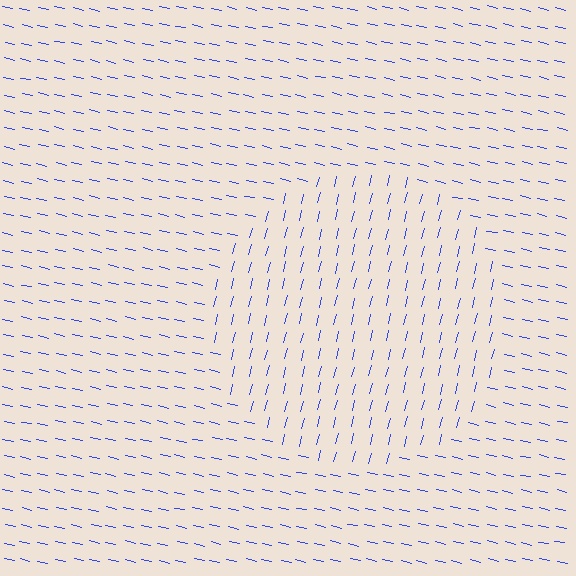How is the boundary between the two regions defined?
The boundary is defined purely by a change in line orientation (approximately 88 degrees difference). All lines are the same color and thickness.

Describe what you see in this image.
The image is filled with small blue line segments. A circle region in the image has lines oriented differently from the surrounding lines, creating a visible texture boundary.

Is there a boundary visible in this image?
Yes, there is a texture boundary formed by a change in line orientation.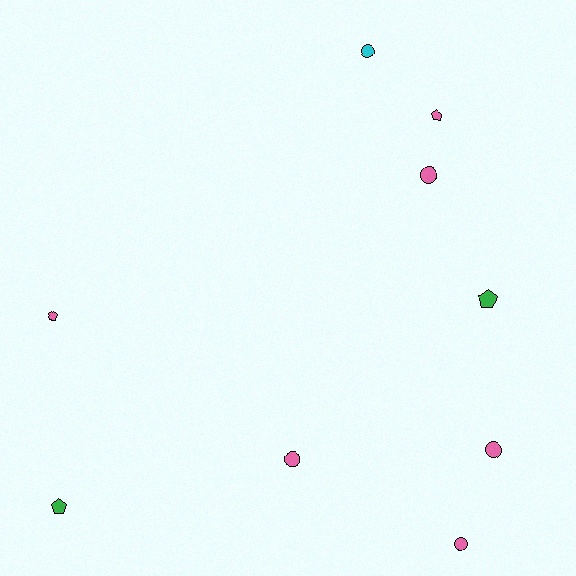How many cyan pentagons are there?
There are no cyan pentagons.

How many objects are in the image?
There are 9 objects.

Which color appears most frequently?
Pink, with 6 objects.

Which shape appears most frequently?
Circle, with 5 objects.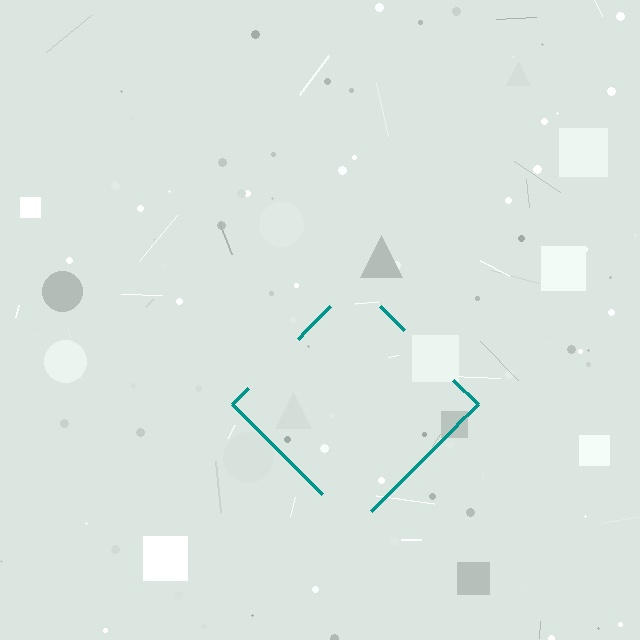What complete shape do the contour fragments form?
The contour fragments form a diamond.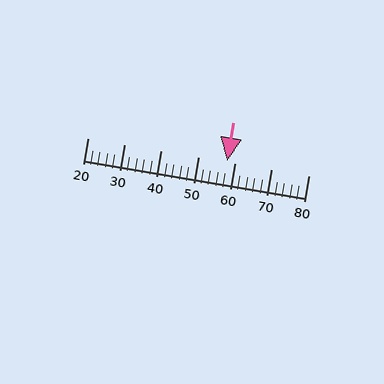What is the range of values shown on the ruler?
The ruler shows values from 20 to 80.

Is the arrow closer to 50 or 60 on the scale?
The arrow is closer to 60.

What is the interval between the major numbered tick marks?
The major tick marks are spaced 10 units apart.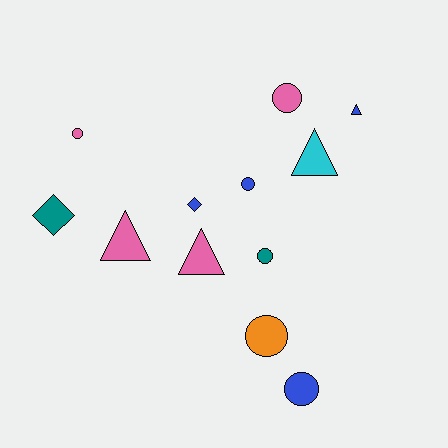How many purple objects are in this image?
There are no purple objects.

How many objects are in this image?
There are 12 objects.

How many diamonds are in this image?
There are 2 diamonds.